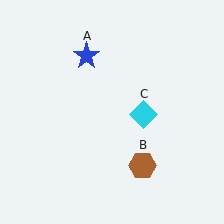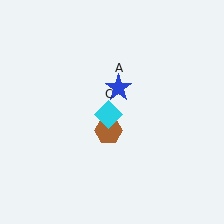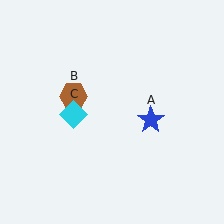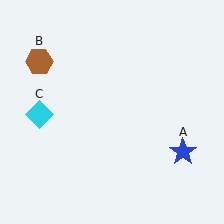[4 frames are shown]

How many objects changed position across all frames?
3 objects changed position: blue star (object A), brown hexagon (object B), cyan diamond (object C).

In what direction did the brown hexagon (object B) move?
The brown hexagon (object B) moved up and to the left.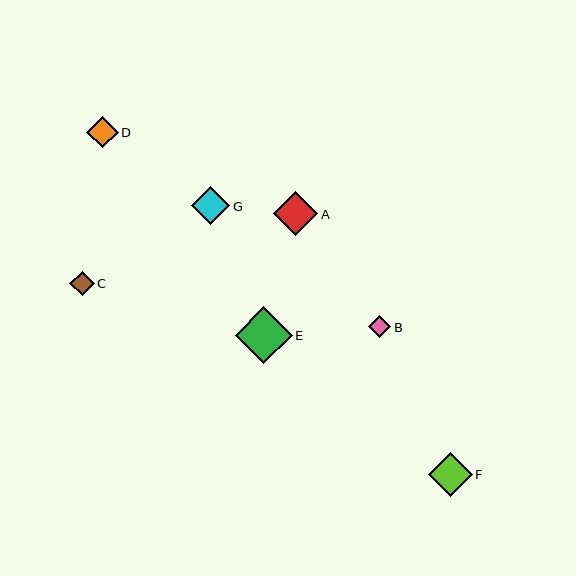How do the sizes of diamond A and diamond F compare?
Diamond A and diamond F are approximately the same size.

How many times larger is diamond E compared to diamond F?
Diamond E is approximately 1.3 times the size of diamond F.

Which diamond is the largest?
Diamond E is the largest with a size of approximately 57 pixels.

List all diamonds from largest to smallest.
From largest to smallest: E, A, F, G, D, C, B.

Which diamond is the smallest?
Diamond B is the smallest with a size of approximately 22 pixels.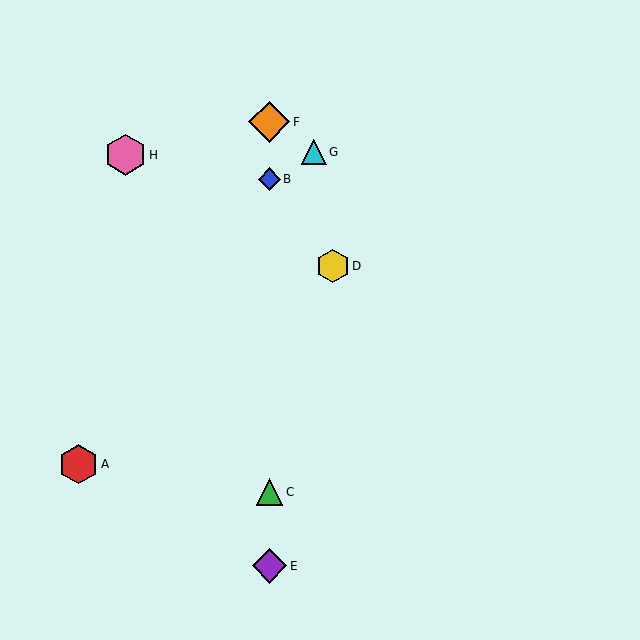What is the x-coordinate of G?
Object G is at x≈314.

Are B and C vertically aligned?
Yes, both are at x≈269.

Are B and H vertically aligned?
No, B is at x≈269 and H is at x≈126.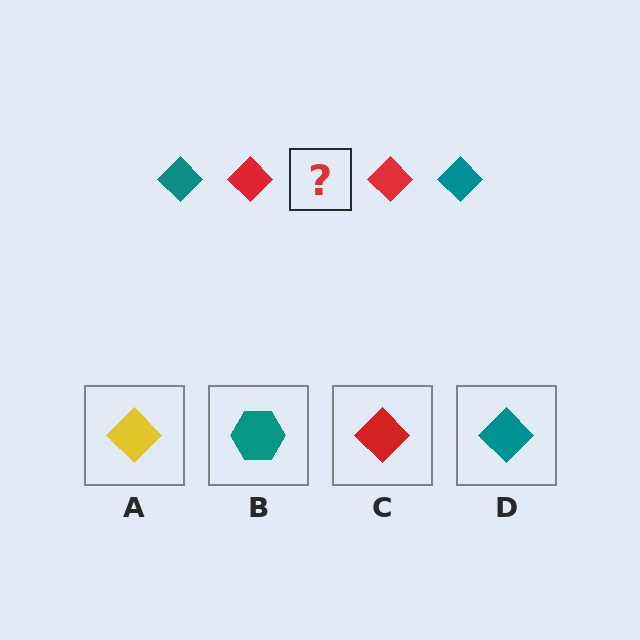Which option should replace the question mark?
Option D.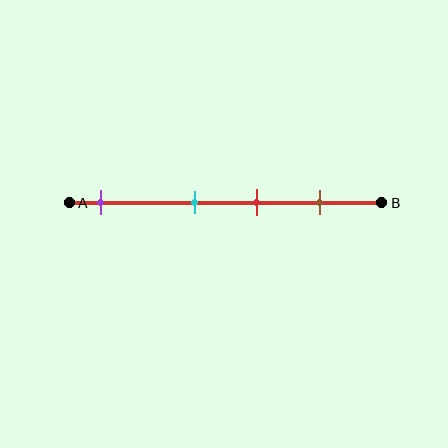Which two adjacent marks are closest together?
The cyan and red marks are the closest adjacent pair.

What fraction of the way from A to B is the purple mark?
The purple mark is approximately 10% (0.1) of the way from A to B.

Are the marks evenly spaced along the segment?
No, the marks are not evenly spaced.